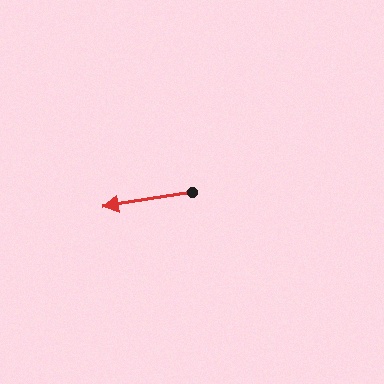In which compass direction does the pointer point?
West.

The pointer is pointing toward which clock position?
Roughly 9 o'clock.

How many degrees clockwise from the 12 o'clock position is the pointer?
Approximately 261 degrees.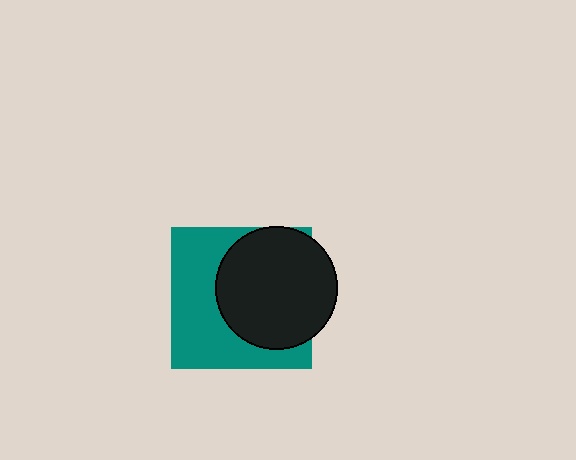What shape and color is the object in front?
The object in front is a black circle.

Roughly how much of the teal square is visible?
About half of it is visible (roughly 49%).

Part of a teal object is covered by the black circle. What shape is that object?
It is a square.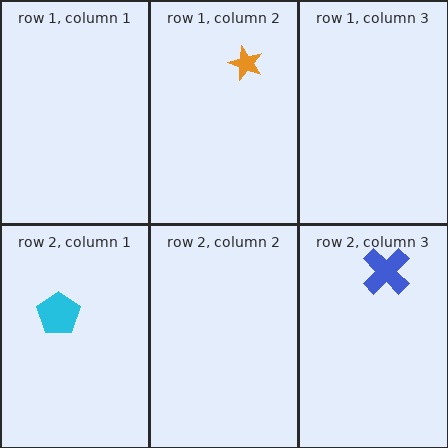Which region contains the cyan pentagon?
The row 2, column 1 region.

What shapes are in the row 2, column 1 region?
The cyan pentagon.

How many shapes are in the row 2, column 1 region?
1.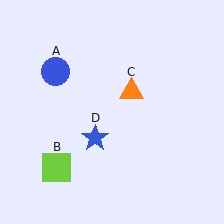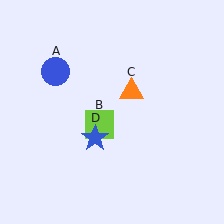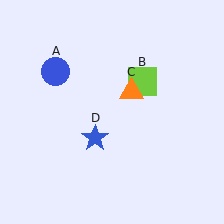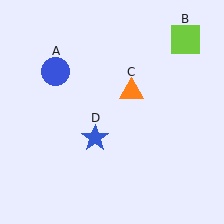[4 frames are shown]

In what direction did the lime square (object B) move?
The lime square (object B) moved up and to the right.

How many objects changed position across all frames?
1 object changed position: lime square (object B).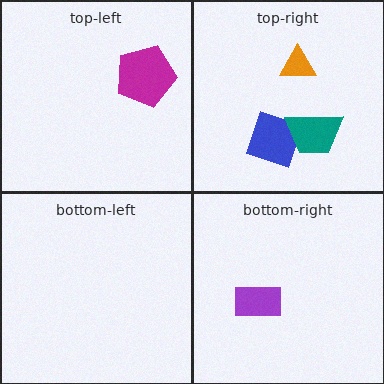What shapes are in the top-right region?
The orange triangle, the blue square, the teal trapezoid.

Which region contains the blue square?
The top-right region.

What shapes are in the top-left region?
The magenta pentagon.